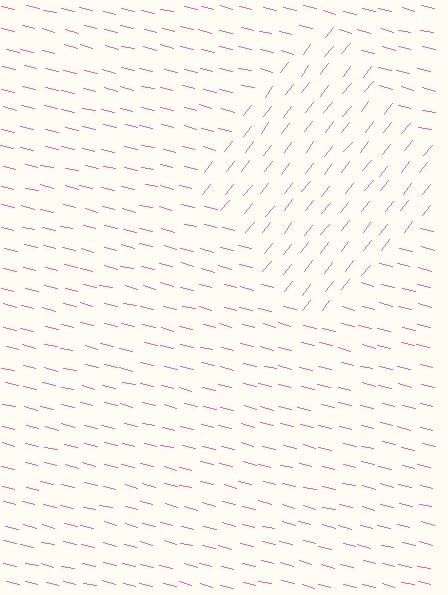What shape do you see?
I see a diamond.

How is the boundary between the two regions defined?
The boundary is defined purely by a change in line orientation (approximately 66 degrees difference). All lines are the same color and thickness.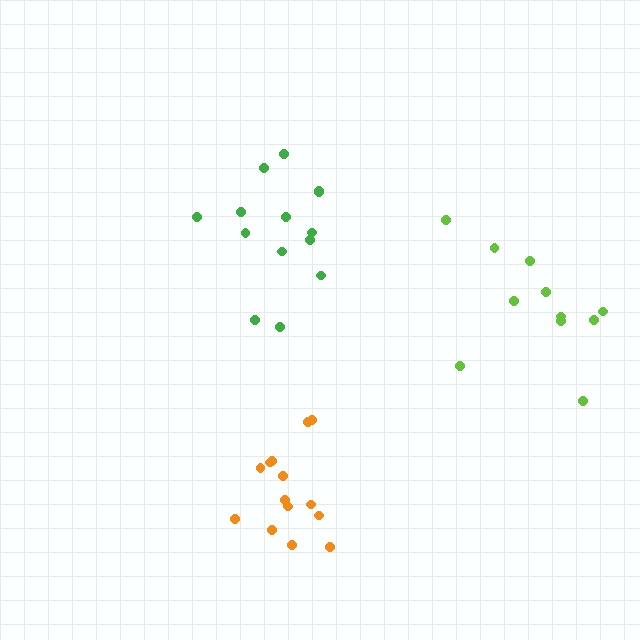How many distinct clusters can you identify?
There are 3 distinct clusters.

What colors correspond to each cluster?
The clusters are colored: green, orange, lime.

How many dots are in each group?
Group 1: 14 dots, Group 2: 14 dots, Group 3: 11 dots (39 total).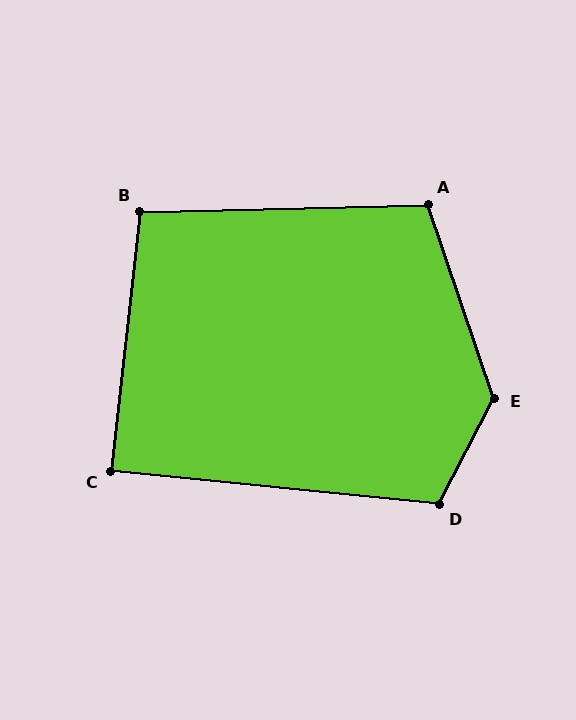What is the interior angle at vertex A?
Approximately 107 degrees (obtuse).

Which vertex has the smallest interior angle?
C, at approximately 89 degrees.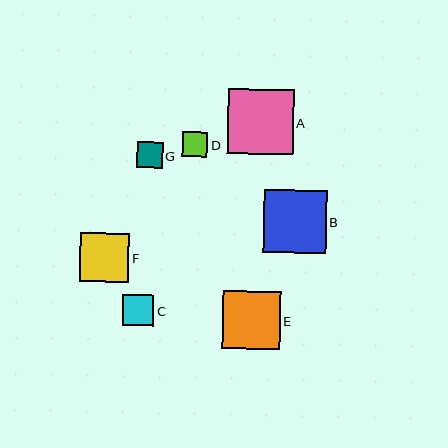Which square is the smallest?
Square D is the smallest with a size of approximately 25 pixels.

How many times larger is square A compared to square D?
Square A is approximately 2.6 times the size of square D.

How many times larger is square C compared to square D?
Square C is approximately 1.2 times the size of square D.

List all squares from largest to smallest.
From largest to smallest: A, B, E, F, C, G, D.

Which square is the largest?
Square A is the largest with a size of approximately 65 pixels.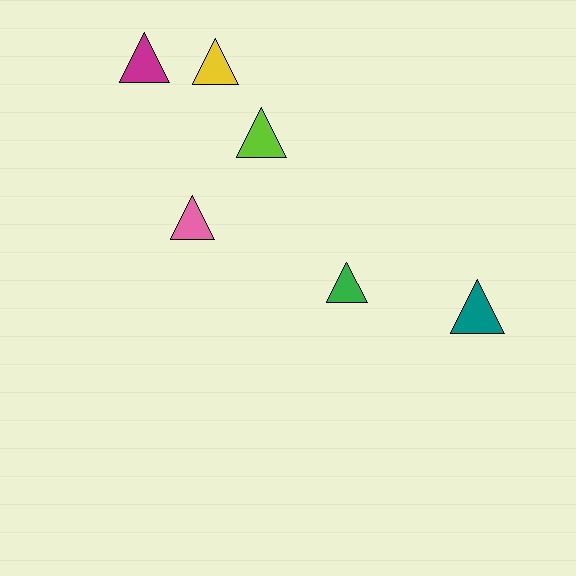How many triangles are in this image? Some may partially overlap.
There are 6 triangles.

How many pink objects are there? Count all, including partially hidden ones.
There is 1 pink object.